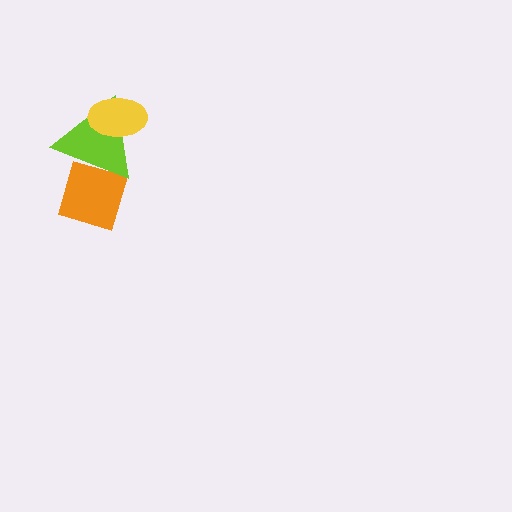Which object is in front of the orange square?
The lime triangle is in front of the orange square.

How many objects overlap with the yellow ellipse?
1 object overlaps with the yellow ellipse.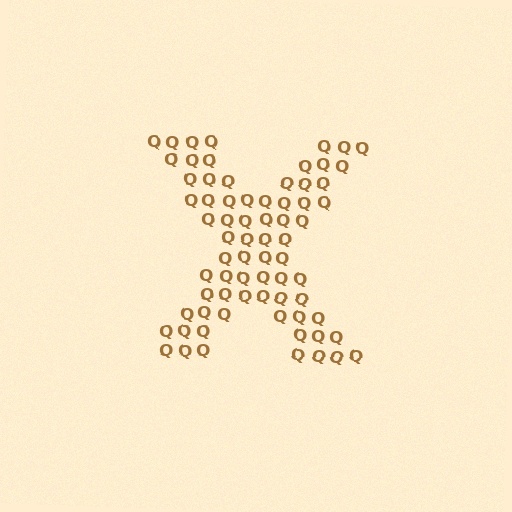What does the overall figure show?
The overall figure shows the letter X.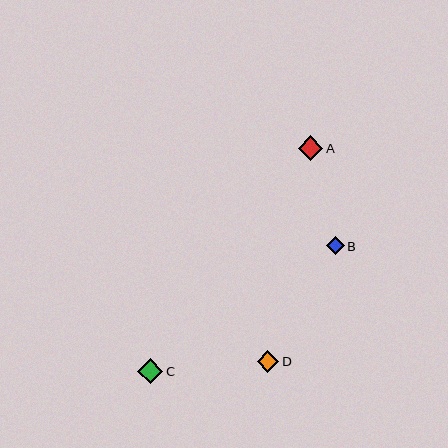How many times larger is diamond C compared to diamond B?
Diamond C is approximately 1.4 times the size of diamond B.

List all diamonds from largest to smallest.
From largest to smallest: C, A, D, B.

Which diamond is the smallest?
Diamond B is the smallest with a size of approximately 18 pixels.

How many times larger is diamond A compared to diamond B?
Diamond A is approximately 1.3 times the size of diamond B.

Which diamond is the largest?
Diamond C is the largest with a size of approximately 25 pixels.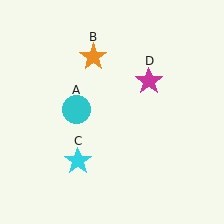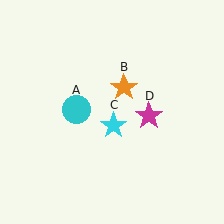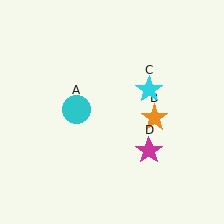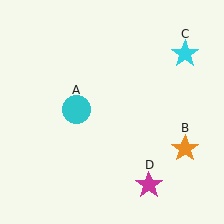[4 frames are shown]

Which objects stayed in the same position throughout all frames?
Cyan circle (object A) remained stationary.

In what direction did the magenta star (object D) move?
The magenta star (object D) moved down.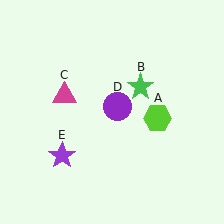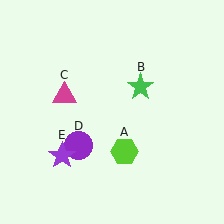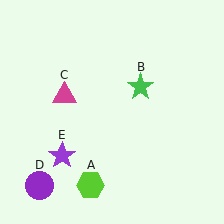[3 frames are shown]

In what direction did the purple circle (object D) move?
The purple circle (object D) moved down and to the left.